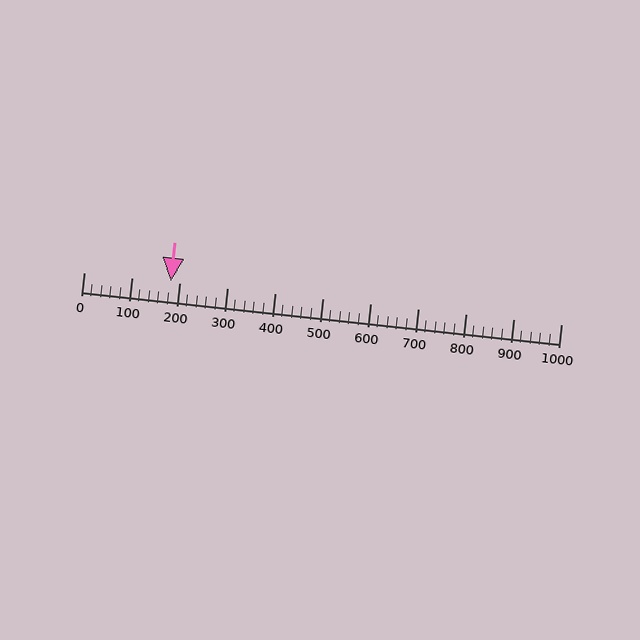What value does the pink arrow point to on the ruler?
The pink arrow points to approximately 182.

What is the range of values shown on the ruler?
The ruler shows values from 0 to 1000.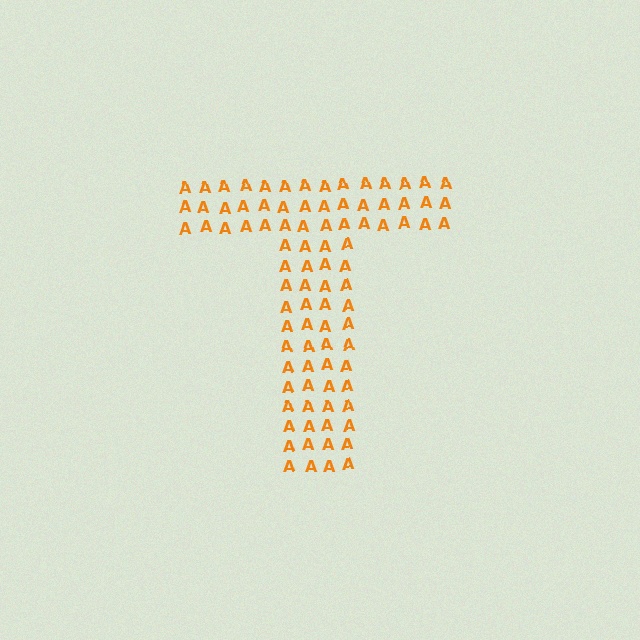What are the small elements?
The small elements are letter A's.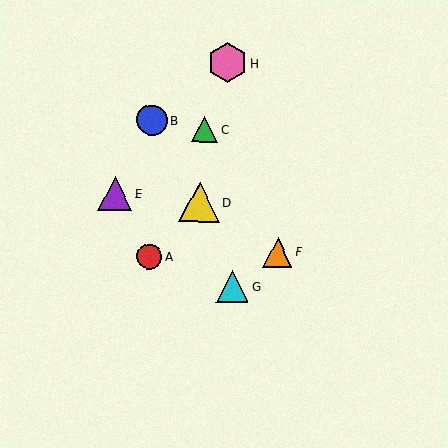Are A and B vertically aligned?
Yes, both are at x≈149.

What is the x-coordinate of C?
Object C is at x≈204.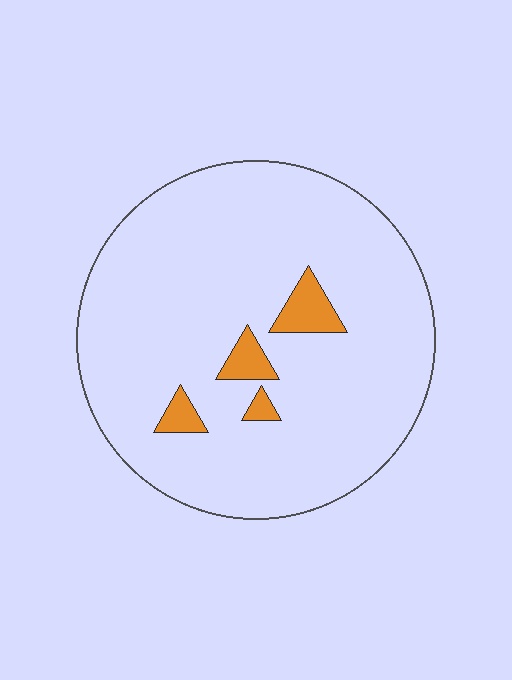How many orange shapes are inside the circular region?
4.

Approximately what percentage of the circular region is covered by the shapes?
Approximately 5%.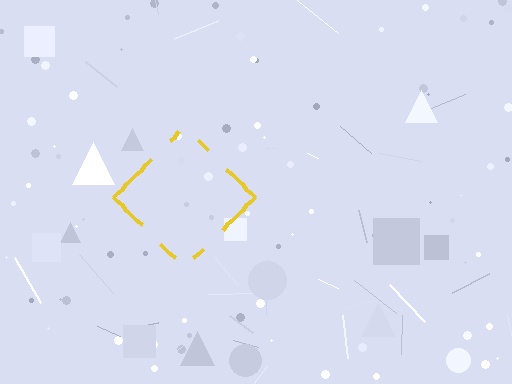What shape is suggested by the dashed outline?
The dashed outline suggests a diamond.